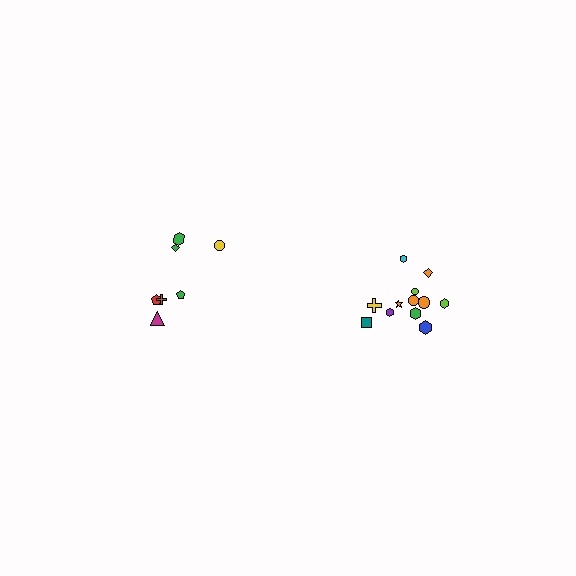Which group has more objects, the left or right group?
The right group.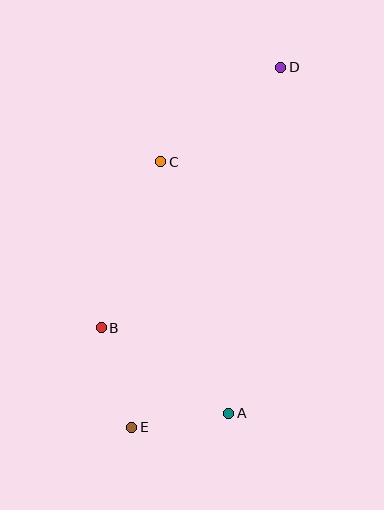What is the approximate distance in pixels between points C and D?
The distance between C and D is approximately 153 pixels.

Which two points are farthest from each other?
Points D and E are farthest from each other.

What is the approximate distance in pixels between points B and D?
The distance between B and D is approximately 317 pixels.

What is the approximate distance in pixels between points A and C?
The distance between A and C is approximately 260 pixels.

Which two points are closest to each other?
Points A and E are closest to each other.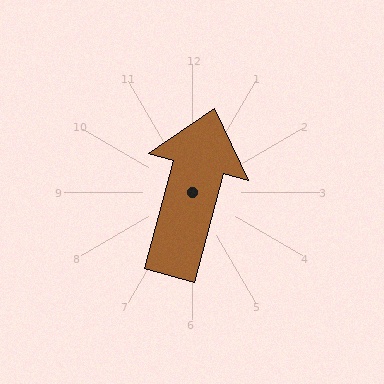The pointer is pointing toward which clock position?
Roughly 12 o'clock.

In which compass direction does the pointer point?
North.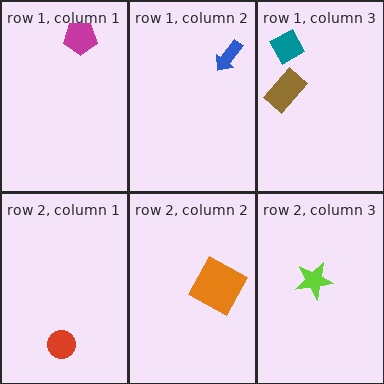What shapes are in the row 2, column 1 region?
The red circle.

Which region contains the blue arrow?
The row 1, column 2 region.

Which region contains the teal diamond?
The row 1, column 3 region.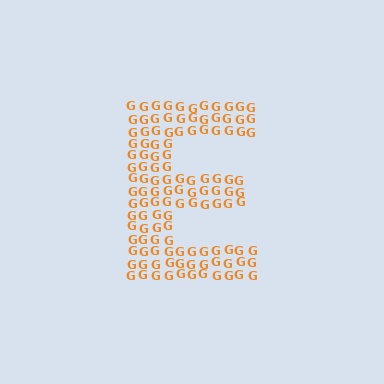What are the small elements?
The small elements are letter G's.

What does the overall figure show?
The overall figure shows the letter E.